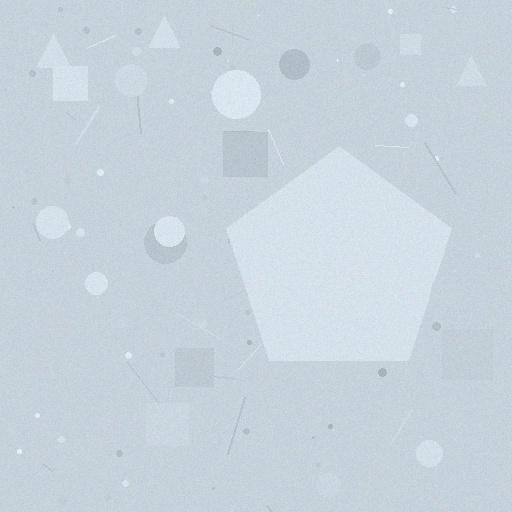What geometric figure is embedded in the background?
A pentagon is embedded in the background.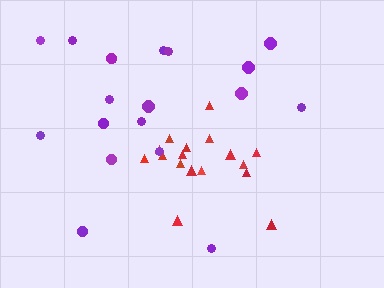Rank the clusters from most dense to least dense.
red, purple.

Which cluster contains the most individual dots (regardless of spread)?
Purple (19).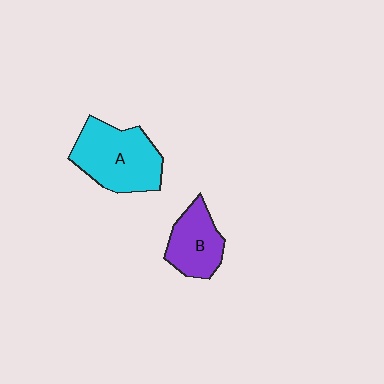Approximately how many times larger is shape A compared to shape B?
Approximately 1.5 times.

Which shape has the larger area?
Shape A (cyan).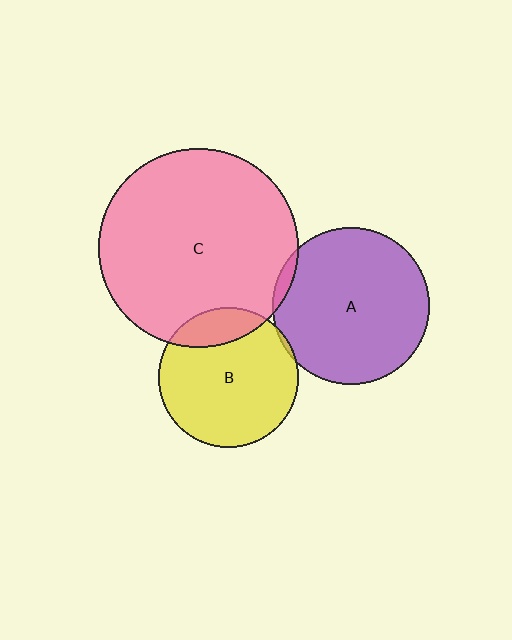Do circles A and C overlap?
Yes.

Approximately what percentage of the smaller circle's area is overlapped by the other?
Approximately 5%.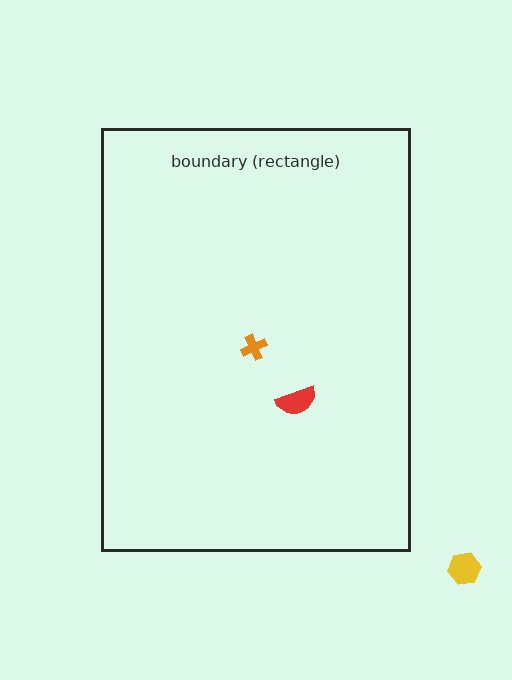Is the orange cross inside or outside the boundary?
Inside.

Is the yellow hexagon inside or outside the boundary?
Outside.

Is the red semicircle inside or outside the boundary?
Inside.